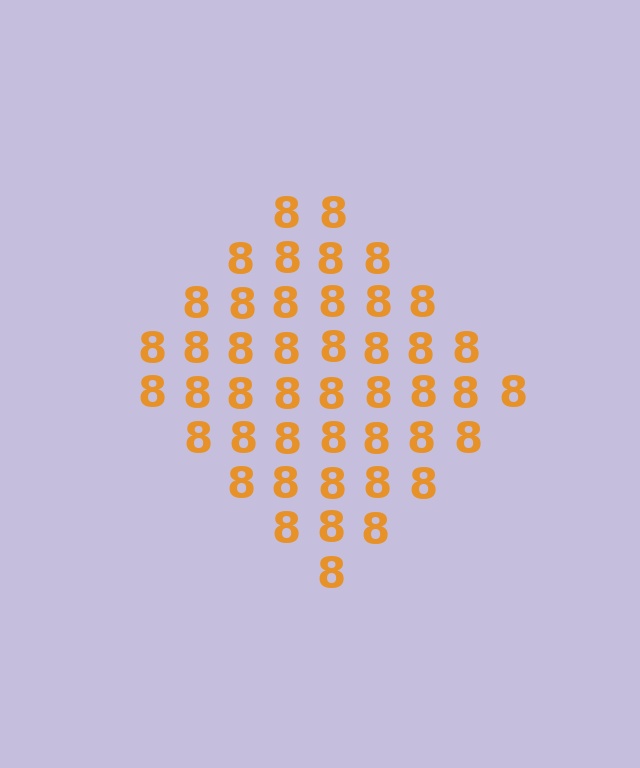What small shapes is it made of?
It is made of small digit 8's.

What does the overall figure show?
The overall figure shows a diamond.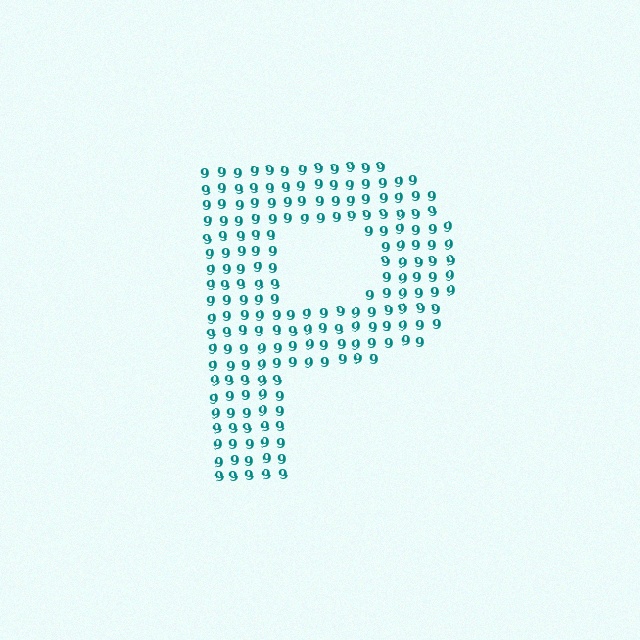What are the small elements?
The small elements are digit 9's.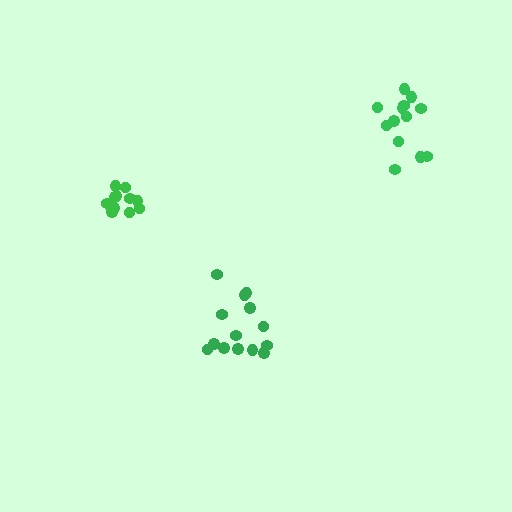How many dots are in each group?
Group 1: 12 dots, Group 2: 13 dots, Group 3: 14 dots (39 total).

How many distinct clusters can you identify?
There are 3 distinct clusters.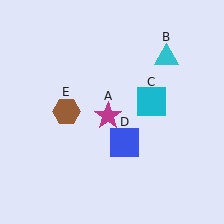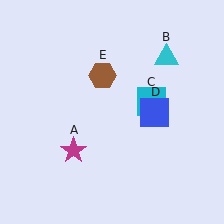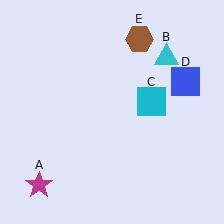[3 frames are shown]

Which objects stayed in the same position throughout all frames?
Cyan triangle (object B) and cyan square (object C) remained stationary.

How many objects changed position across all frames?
3 objects changed position: magenta star (object A), blue square (object D), brown hexagon (object E).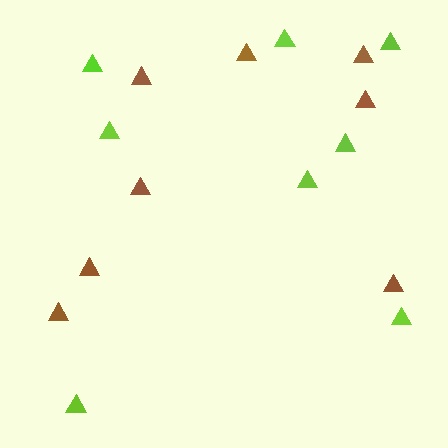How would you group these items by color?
There are 2 groups: one group of lime triangles (8) and one group of brown triangles (8).